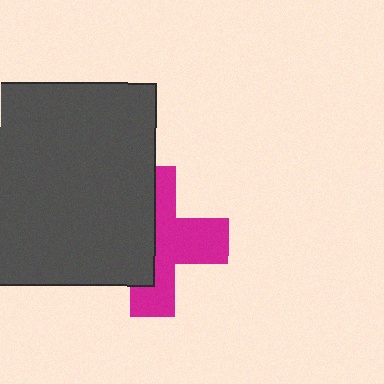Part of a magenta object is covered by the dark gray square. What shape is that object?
It is a cross.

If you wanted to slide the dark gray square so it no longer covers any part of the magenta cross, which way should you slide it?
Slide it left — that is the most direct way to separate the two shapes.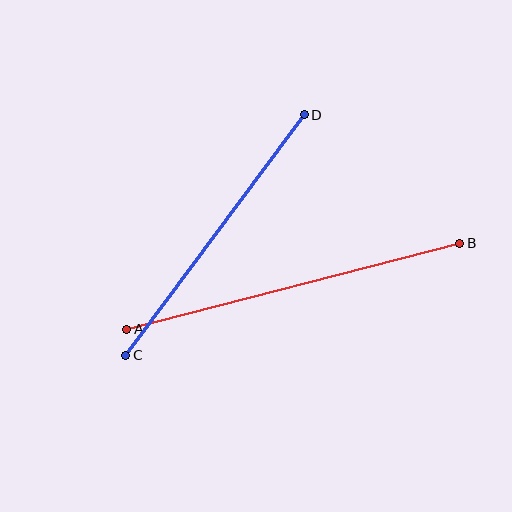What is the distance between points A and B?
The distance is approximately 344 pixels.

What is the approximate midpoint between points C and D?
The midpoint is at approximately (215, 235) pixels.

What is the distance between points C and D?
The distance is approximately 300 pixels.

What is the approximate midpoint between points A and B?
The midpoint is at approximately (293, 286) pixels.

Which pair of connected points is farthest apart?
Points A and B are farthest apart.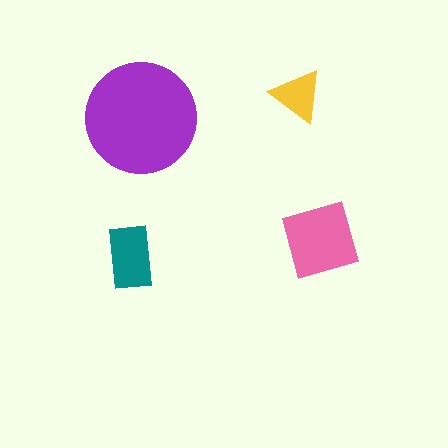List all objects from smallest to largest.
The yellow triangle, the teal rectangle, the pink square, the purple circle.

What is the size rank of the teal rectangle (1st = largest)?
3rd.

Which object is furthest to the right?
The pink square is rightmost.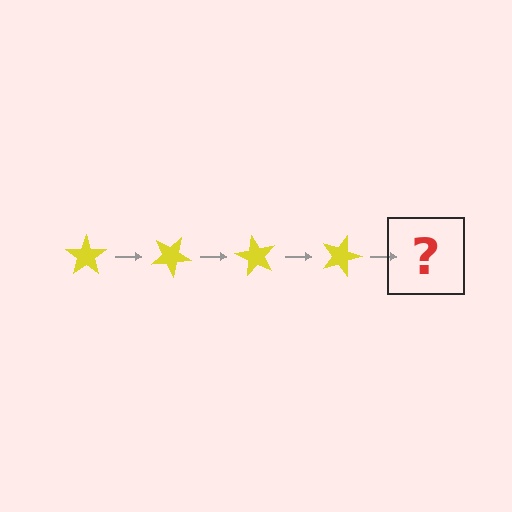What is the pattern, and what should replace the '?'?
The pattern is that the star rotates 30 degrees each step. The '?' should be a yellow star rotated 120 degrees.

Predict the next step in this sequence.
The next step is a yellow star rotated 120 degrees.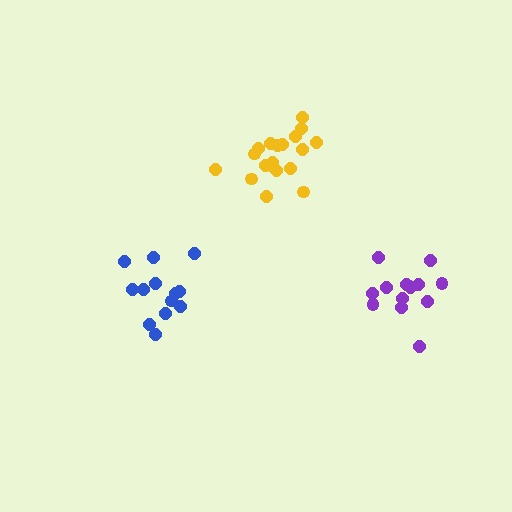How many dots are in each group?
Group 1: 19 dots, Group 2: 13 dots, Group 3: 14 dots (46 total).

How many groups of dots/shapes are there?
There are 3 groups.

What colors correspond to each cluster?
The clusters are colored: yellow, blue, purple.